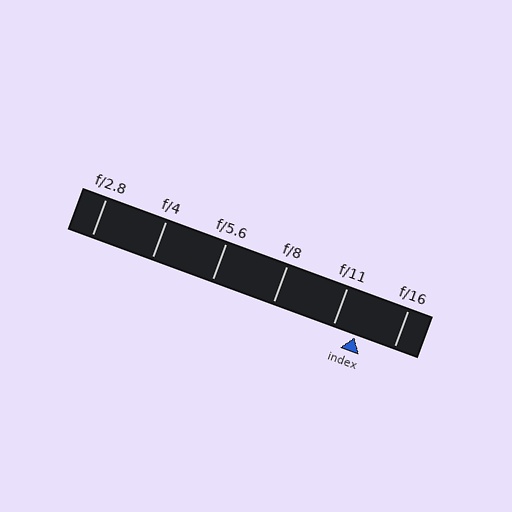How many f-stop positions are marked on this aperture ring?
There are 6 f-stop positions marked.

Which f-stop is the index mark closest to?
The index mark is closest to f/11.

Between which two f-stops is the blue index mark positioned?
The index mark is between f/11 and f/16.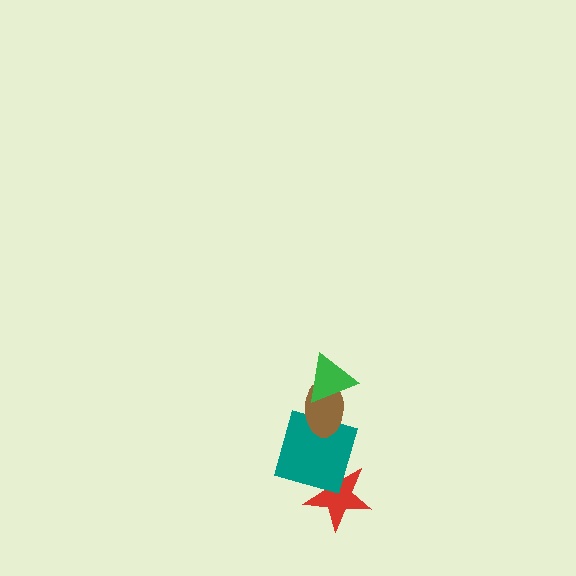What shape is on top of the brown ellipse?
The green triangle is on top of the brown ellipse.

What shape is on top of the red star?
The teal square is on top of the red star.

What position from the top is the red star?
The red star is 4th from the top.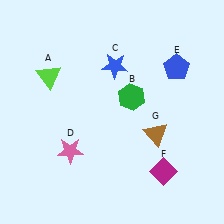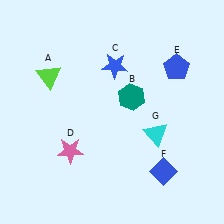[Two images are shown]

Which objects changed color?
B changed from green to teal. F changed from magenta to blue. G changed from brown to cyan.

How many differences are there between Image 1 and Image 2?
There are 3 differences between the two images.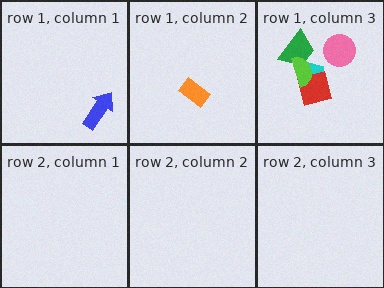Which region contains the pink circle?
The row 1, column 3 region.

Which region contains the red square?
The row 1, column 3 region.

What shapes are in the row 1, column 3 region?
The cyan pentagon, the pink circle, the red square, the green trapezoid, the lime semicircle.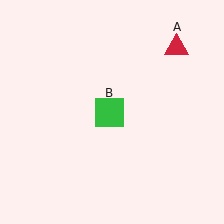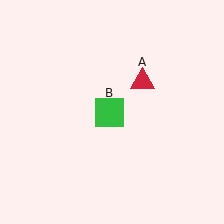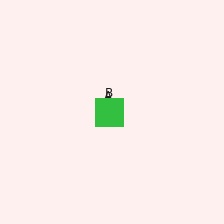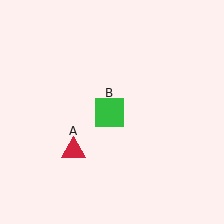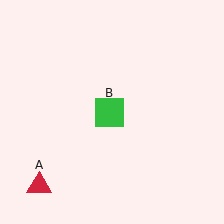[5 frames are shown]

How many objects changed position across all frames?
1 object changed position: red triangle (object A).